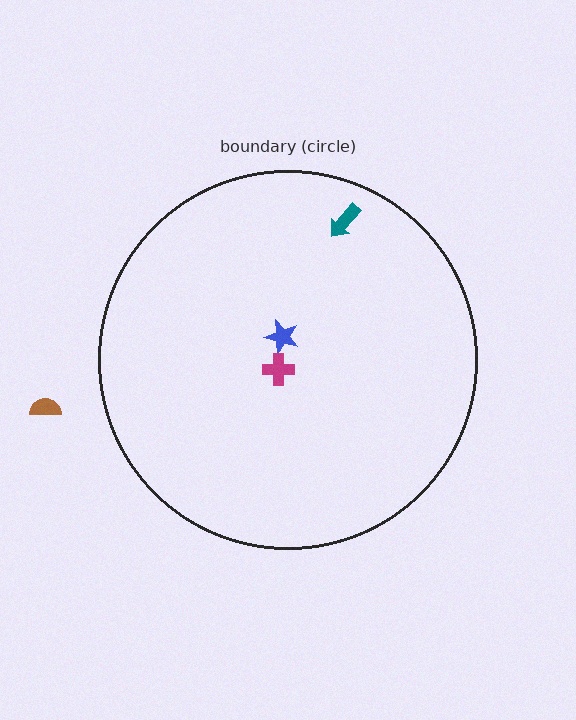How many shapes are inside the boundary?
3 inside, 1 outside.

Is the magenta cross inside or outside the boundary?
Inside.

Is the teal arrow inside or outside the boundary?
Inside.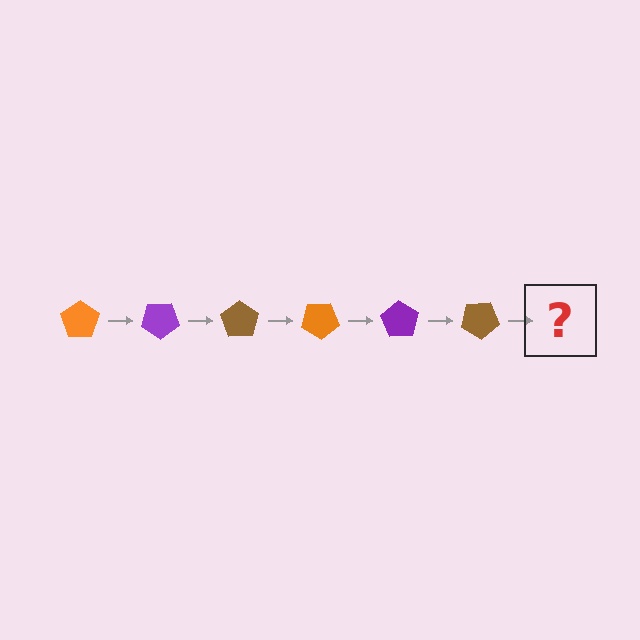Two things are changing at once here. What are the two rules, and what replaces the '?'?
The two rules are that it rotates 35 degrees each step and the color cycles through orange, purple, and brown. The '?' should be an orange pentagon, rotated 210 degrees from the start.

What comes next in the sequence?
The next element should be an orange pentagon, rotated 210 degrees from the start.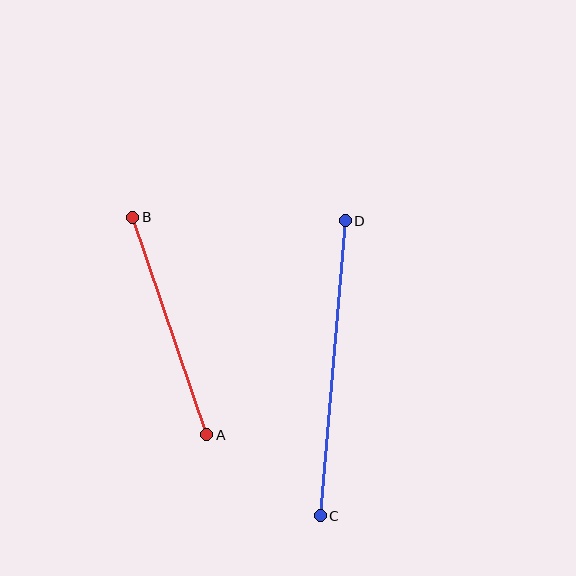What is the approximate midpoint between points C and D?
The midpoint is at approximately (333, 368) pixels.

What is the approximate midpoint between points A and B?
The midpoint is at approximately (170, 326) pixels.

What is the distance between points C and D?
The distance is approximately 296 pixels.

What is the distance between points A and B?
The distance is approximately 229 pixels.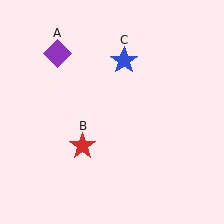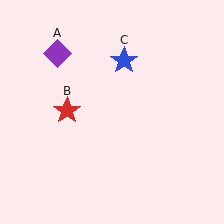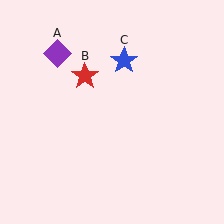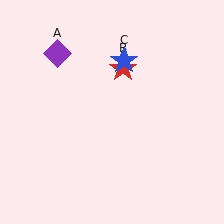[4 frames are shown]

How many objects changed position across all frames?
1 object changed position: red star (object B).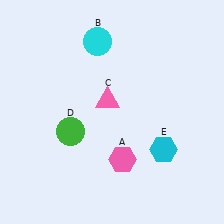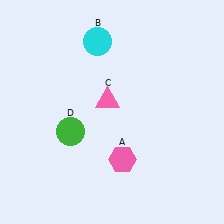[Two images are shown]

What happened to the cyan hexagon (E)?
The cyan hexagon (E) was removed in Image 2. It was in the bottom-right area of Image 1.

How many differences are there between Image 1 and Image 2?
There is 1 difference between the two images.